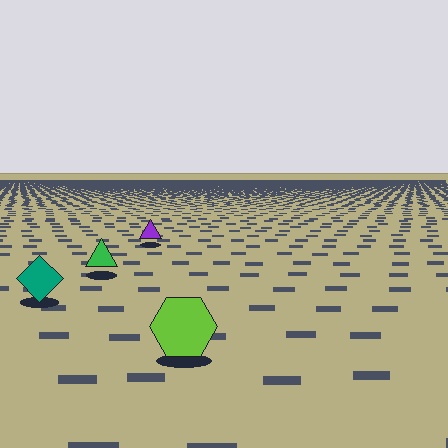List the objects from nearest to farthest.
From nearest to farthest: the lime hexagon, the teal diamond, the green triangle, the purple triangle.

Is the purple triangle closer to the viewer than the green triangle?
No. The green triangle is closer — you can tell from the texture gradient: the ground texture is coarser near it.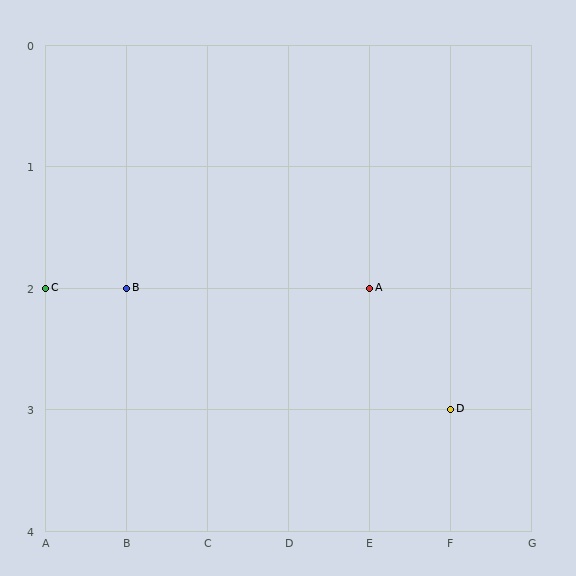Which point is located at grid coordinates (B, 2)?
Point B is at (B, 2).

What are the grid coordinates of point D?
Point D is at grid coordinates (F, 3).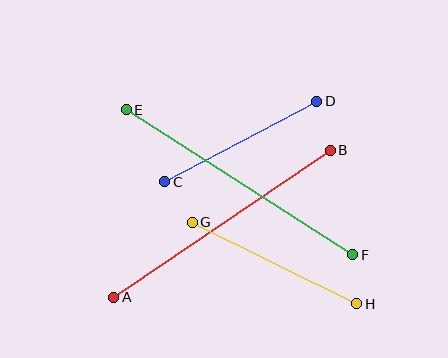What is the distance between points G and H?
The distance is approximately 183 pixels.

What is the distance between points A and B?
The distance is approximately 262 pixels.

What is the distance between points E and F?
The distance is approximately 269 pixels.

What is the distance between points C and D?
The distance is approximately 172 pixels.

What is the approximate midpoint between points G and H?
The midpoint is at approximately (275, 263) pixels.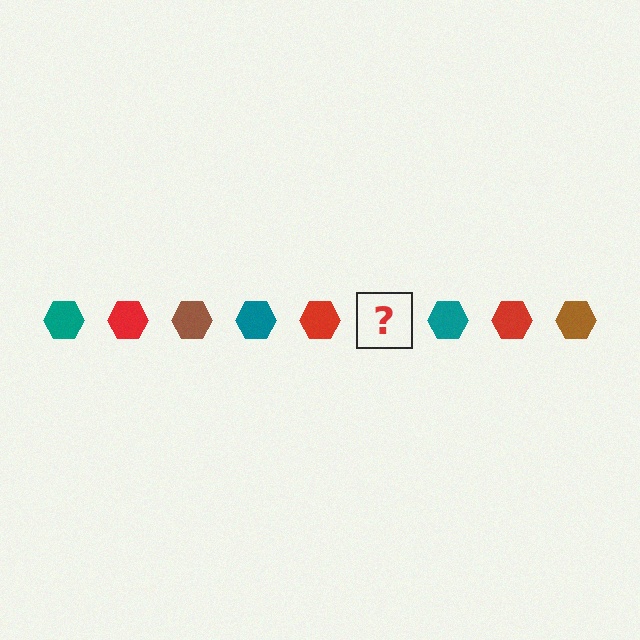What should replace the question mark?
The question mark should be replaced with a brown hexagon.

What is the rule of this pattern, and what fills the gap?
The rule is that the pattern cycles through teal, red, brown hexagons. The gap should be filled with a brown hexagon.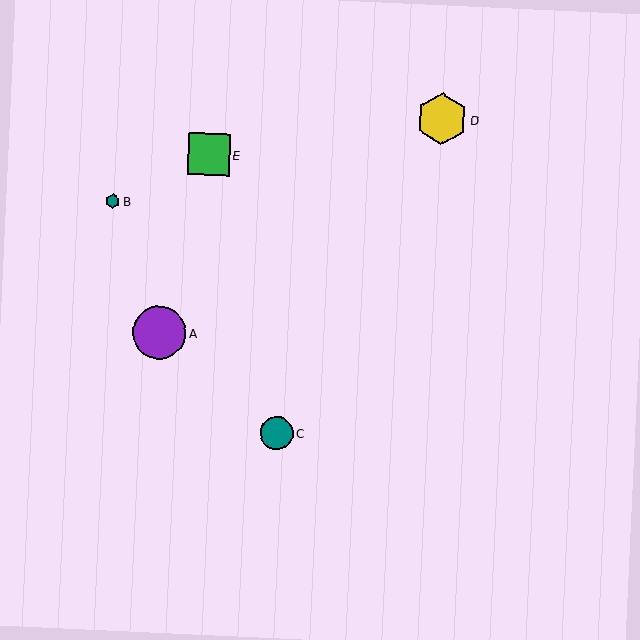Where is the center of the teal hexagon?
The center of the teal hexagon is at (113, 201).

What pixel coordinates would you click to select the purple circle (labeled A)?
Click at (160, 333) to select the purple circle A.